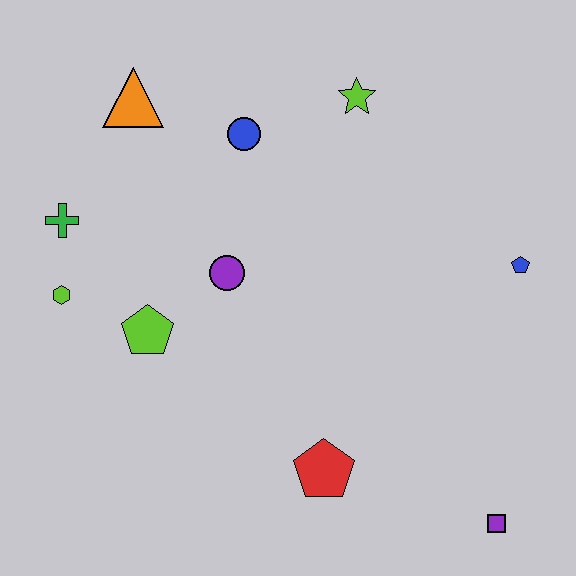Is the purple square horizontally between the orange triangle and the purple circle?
No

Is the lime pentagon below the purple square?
No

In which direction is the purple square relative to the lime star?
The purple square is below the lime star.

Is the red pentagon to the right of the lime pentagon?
Yes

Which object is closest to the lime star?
The blue circle is closest to the lime star.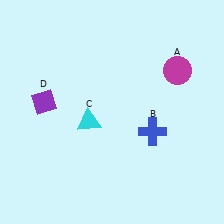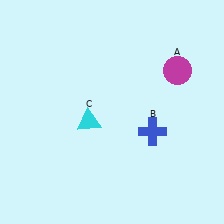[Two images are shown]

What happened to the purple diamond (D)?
The purple diamond (D) was removed in Image 2. It was in the top-left area of Image 1.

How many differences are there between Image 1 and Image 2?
There is 1 difference between the two images.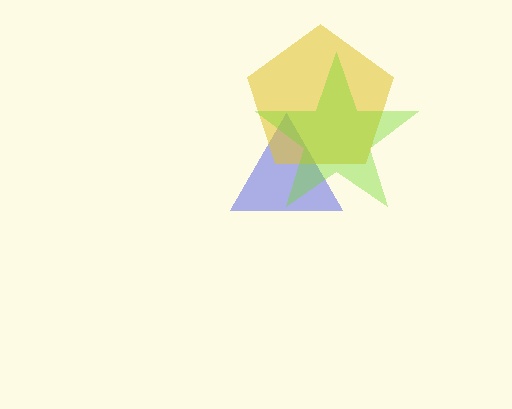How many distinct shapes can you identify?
There are 3 distinct shapes: a blue triangle, a yellow pentagon, a lime star.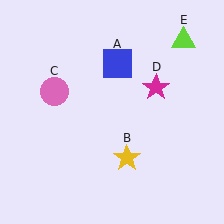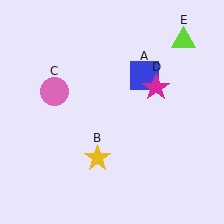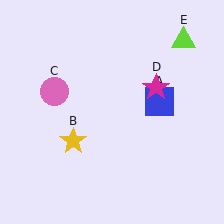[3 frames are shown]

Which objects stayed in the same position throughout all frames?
Pink circle (object C) and magenta star (object D) and lime triangle (object E) remained stationary.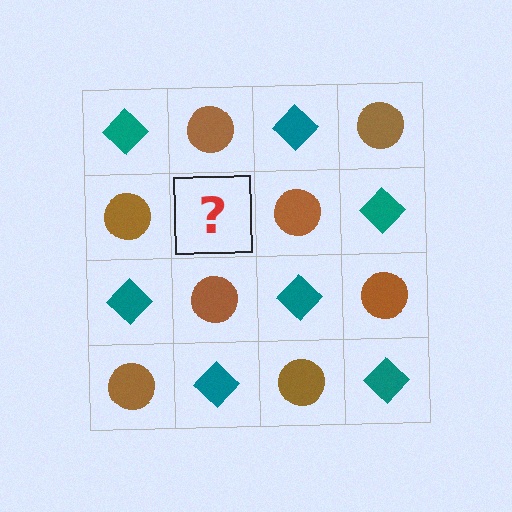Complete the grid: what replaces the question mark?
The question mark should be replaced with a teal diamond.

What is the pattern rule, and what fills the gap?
The rule is that it alternates teal diamond and brown circle in a checkerboard pattern. The gap should be filled with a teal diamond.